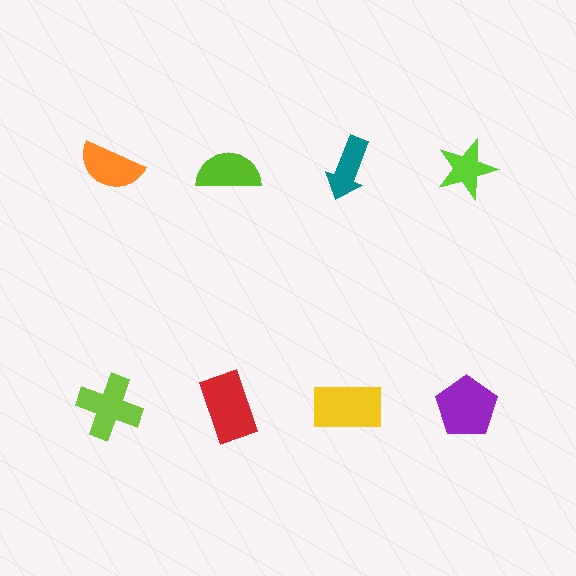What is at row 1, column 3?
A teal arrow.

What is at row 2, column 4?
A purple pentagon.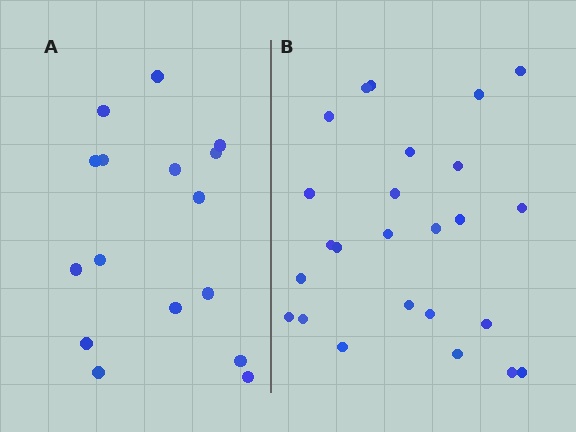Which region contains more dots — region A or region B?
Region B (the right region) has more dots.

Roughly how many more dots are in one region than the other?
Region B has roughly 8 or so more dots than region A.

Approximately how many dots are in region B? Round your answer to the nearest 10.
About 20 dots. (The exact count is 25, which rounds to 20.)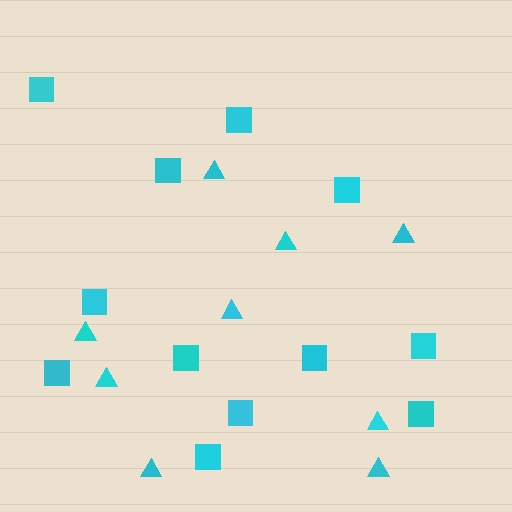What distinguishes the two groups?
There are 2 groups: one group of squares (12) and one group of triangles (9).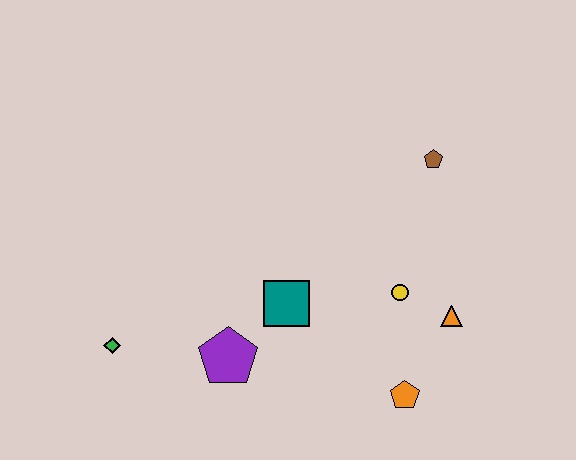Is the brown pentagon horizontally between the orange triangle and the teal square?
Yes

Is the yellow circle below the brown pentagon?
Yes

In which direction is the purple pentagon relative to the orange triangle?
The purple pentagon is to the left of the orange triangle.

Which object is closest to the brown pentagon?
The yellow circle is closest to the brown pentagon.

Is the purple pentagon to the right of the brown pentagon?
No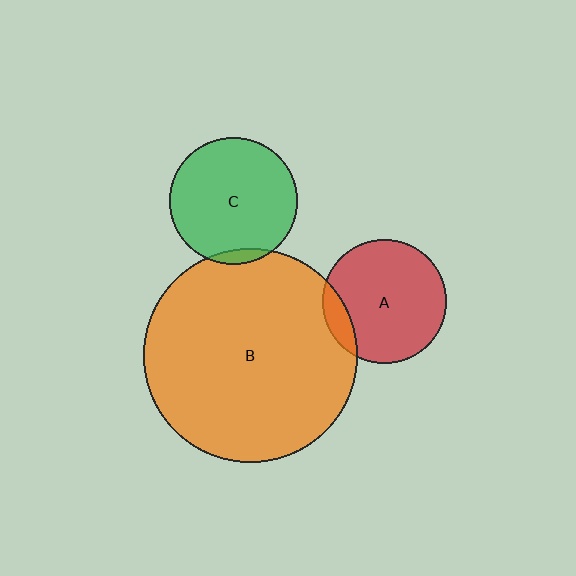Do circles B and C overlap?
Yes.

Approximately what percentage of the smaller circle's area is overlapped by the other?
Approximately 5%.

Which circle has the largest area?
Circle B (orange).